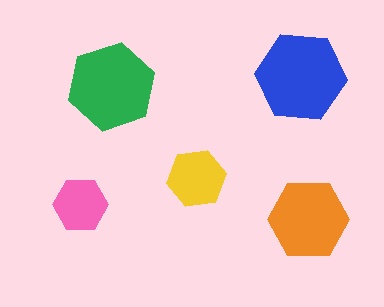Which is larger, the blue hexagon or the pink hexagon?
The blue one.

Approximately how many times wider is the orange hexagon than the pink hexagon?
About 1.5 times wider.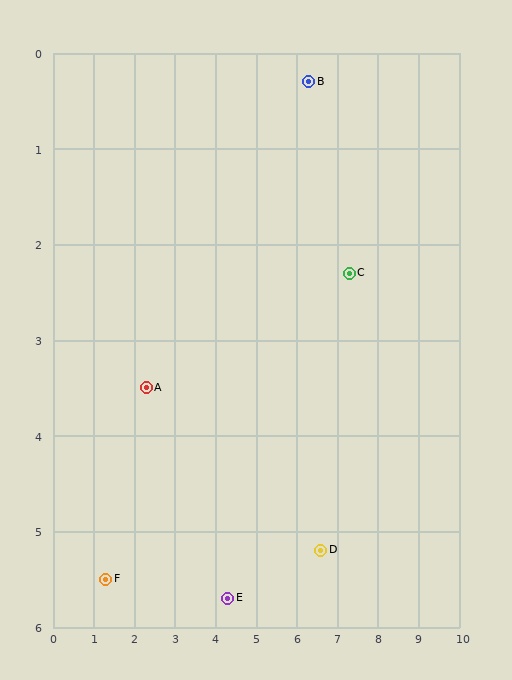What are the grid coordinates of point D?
Point D is at approximately (6.6, 5.2).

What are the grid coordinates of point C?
Point C is at approximately (7.3, 2.3).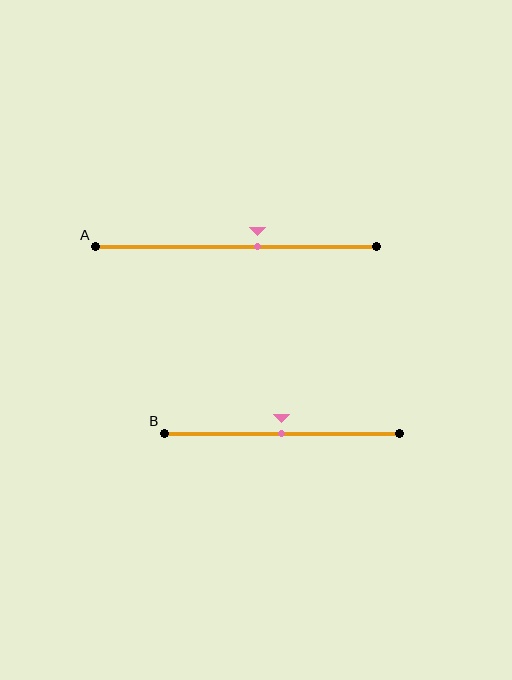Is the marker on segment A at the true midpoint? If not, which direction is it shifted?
No, the marker on segment A is shifted to the right by about 8% of the segment length.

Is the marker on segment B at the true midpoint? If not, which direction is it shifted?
Yes, the marker on segment B is at the true midpoint.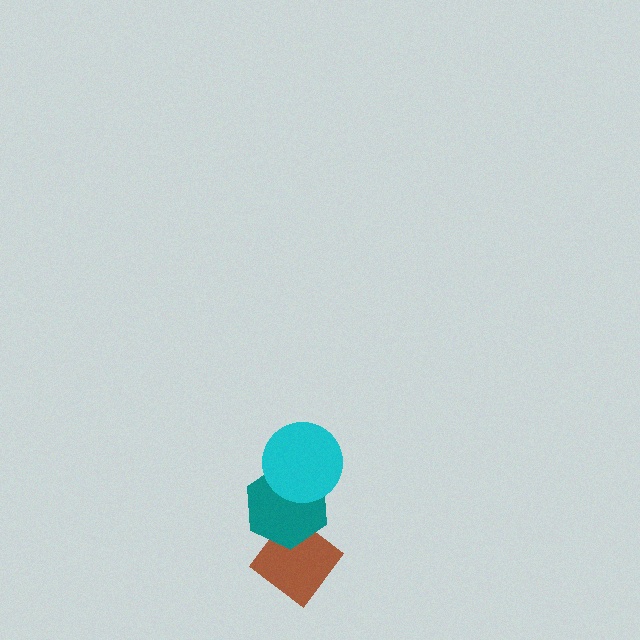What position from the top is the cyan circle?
The cyan circle is 1st from the top.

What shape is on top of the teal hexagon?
The cyan circle is on top of the teal hexagon.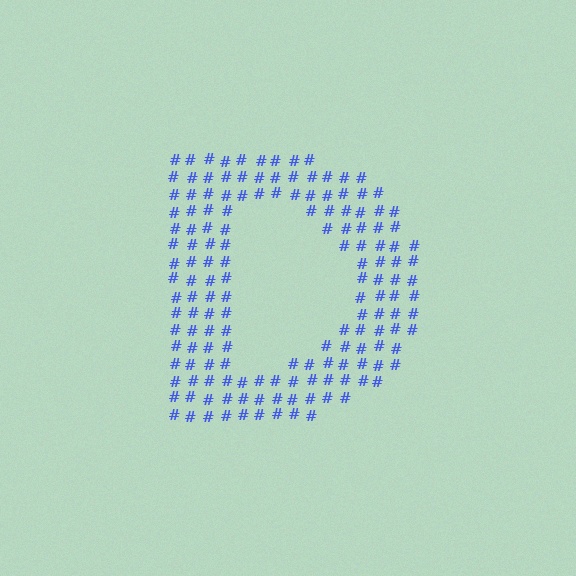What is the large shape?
The large shape is the letter D.